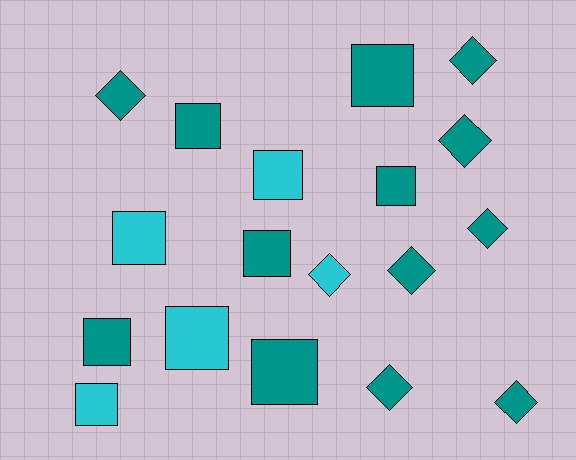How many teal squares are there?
There are 6 teal squares.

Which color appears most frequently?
Teal, with 13 objects.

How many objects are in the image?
There are 18 objects.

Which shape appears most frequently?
Square, with 10 objects.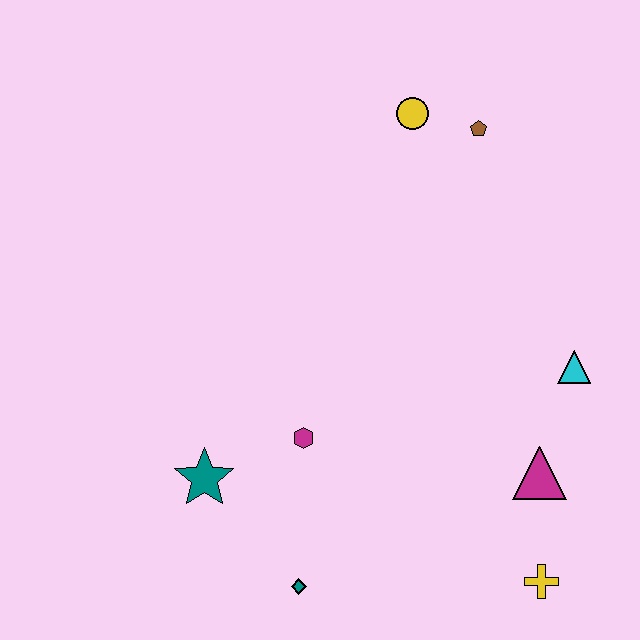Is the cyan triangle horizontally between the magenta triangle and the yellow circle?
No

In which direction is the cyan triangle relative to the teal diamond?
The cyan triangle is to the right of the teal diamond.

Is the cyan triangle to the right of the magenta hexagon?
Yes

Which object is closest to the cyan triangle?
The magenta triangle is closest to the cyan triangle.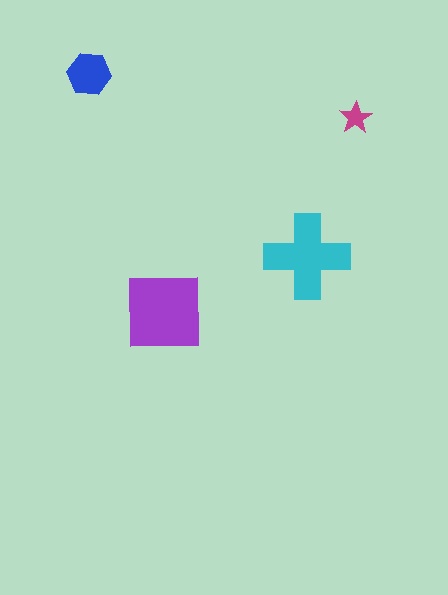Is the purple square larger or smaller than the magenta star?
Larger.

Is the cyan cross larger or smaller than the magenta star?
Larger.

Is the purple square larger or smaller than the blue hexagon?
Larger.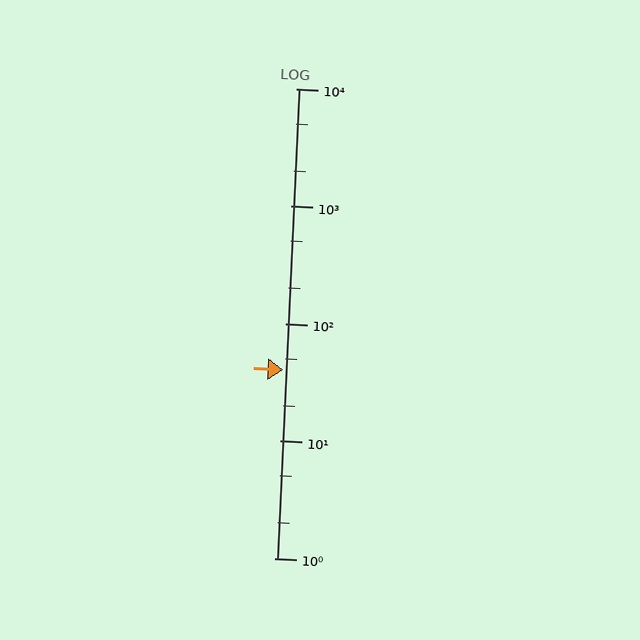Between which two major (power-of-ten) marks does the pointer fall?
The pointer is between 10 and 100.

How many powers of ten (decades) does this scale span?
The scale spans 4 decades, from 1 to 10000.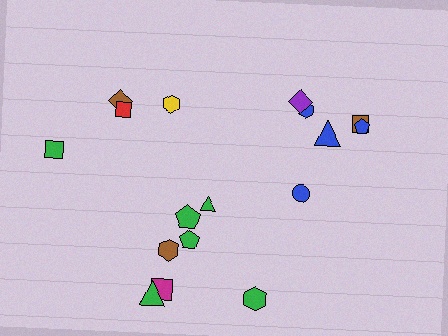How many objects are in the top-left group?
There are 4 objects.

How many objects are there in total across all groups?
There are 17 objects.